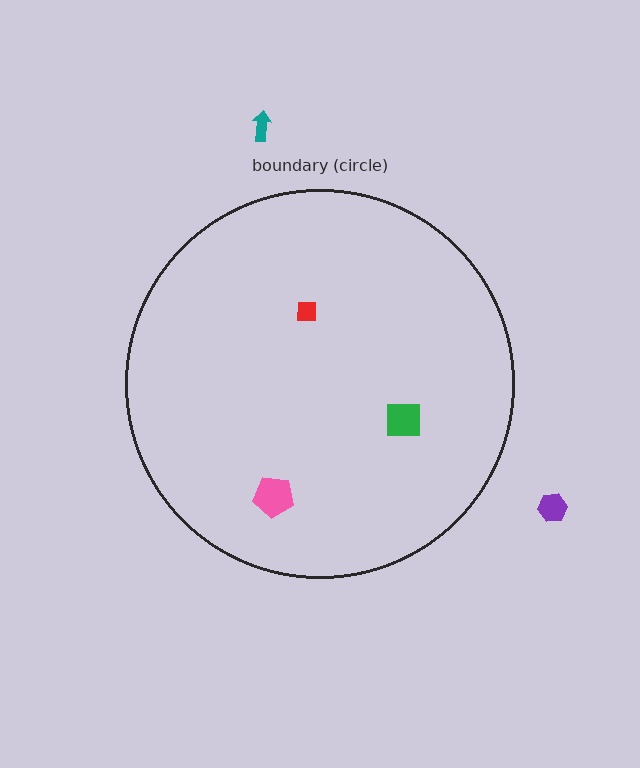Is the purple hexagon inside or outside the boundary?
Outside.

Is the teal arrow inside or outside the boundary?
Outside.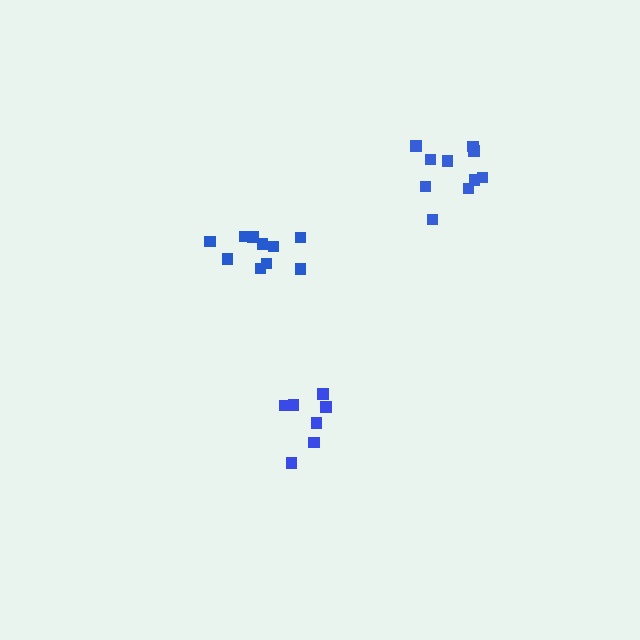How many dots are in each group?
Group 1: 10 dots, Group 2: 7 dots, Group 3: 10 dots (27 total).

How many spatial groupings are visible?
There are 3 spatial groupings.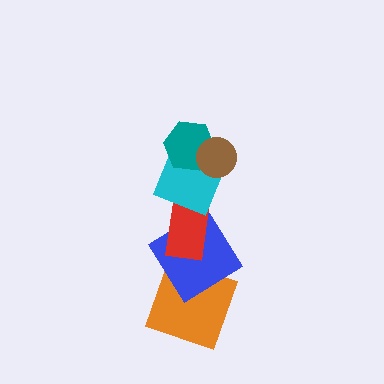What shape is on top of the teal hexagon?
The brown circle is on top of the teal hexagon.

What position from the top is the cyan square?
The cyan square is 3rd from the top.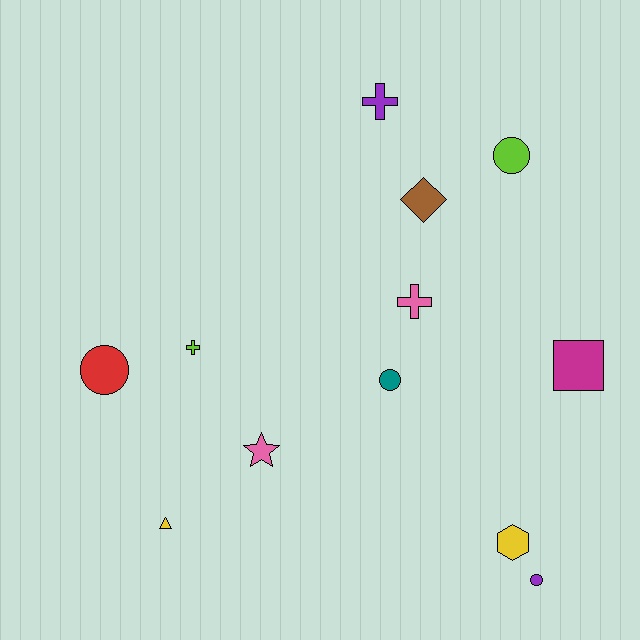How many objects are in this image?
There are 12 objects.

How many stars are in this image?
There is 1 star.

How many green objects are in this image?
There are no green objects.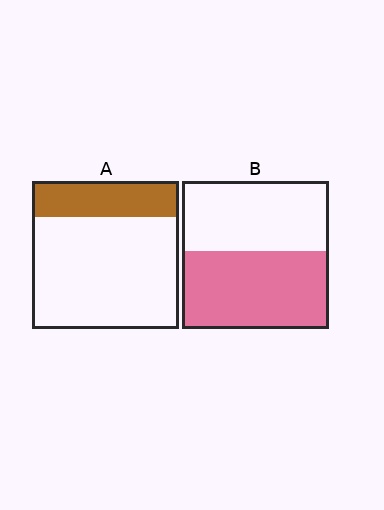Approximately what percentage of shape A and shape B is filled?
A is approximately 25% and B is approximately 55%.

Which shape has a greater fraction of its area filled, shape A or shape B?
Shape B.